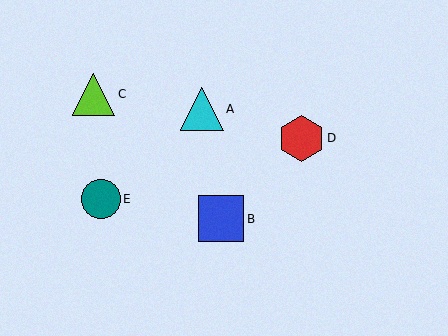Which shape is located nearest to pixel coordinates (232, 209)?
The blue square (labeled B) at (221, 219) is nearest to that location.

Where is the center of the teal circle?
The center of the teal circle is at (101, 199).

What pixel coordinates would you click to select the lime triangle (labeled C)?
Click at (94, 94) to select the lime triangle C.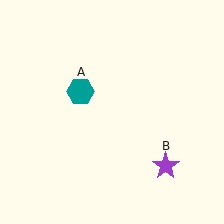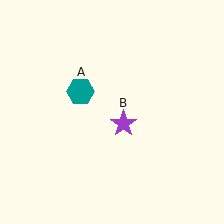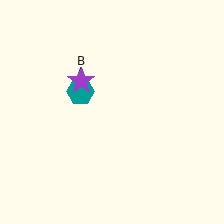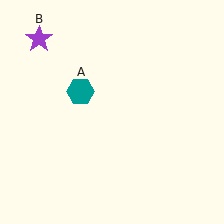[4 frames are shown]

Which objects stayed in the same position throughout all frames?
Teal hexagon (object A) remained stationary.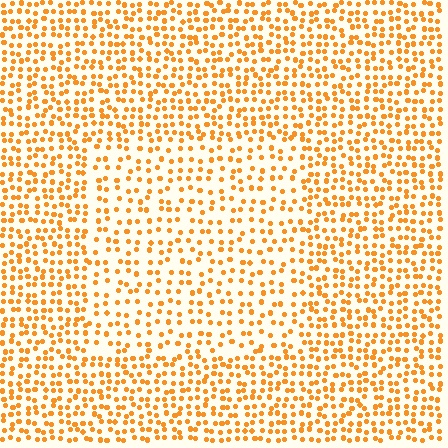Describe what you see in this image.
The image contains small orange elements arranged at two different densities. A rectangle-shaped region is visible where the elements are less densely packed than the surrounding area.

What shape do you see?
I see a rectangle.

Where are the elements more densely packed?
The elements are more densely packed outside the rectangle boundary.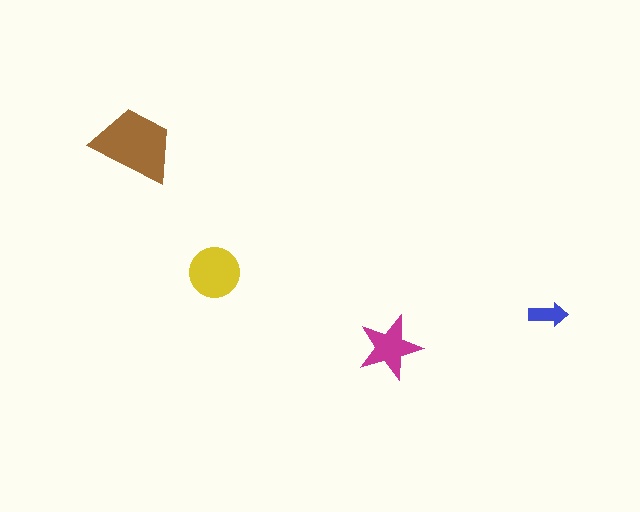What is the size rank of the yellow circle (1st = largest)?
2nd.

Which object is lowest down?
The magenta star is bottommost.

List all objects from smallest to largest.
The blue arrow, the magenta star, the yellow circle, the brown trapezoid.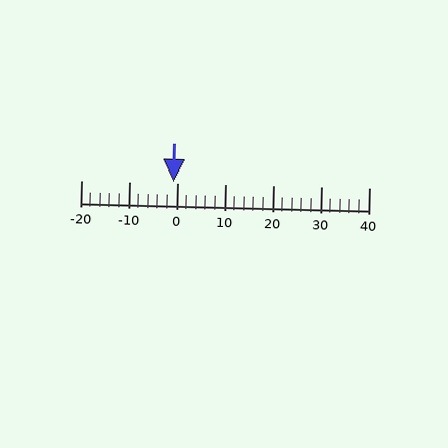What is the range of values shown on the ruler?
The ruler shows values from -20 to 40.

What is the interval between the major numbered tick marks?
The major tick marks are spaced 10 units apart.